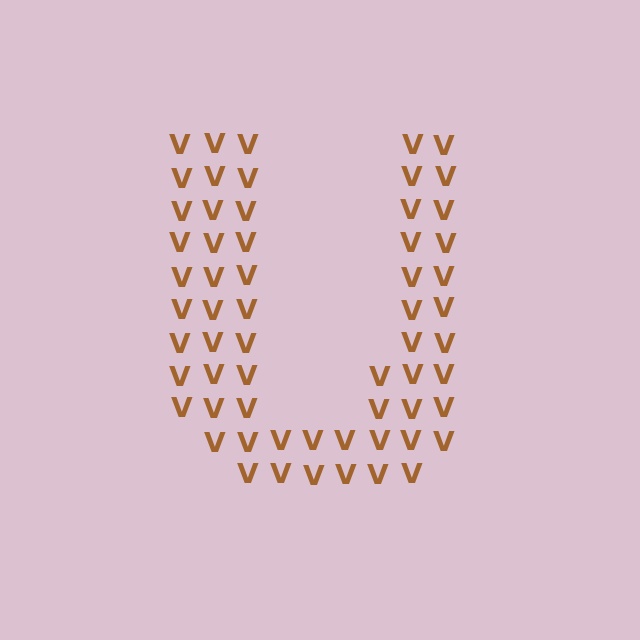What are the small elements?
The small elements are letter V's.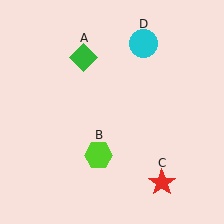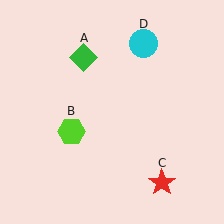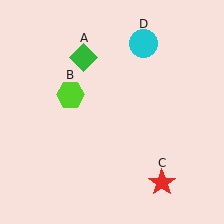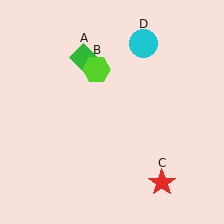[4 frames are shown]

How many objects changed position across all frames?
1 object changed position: lime hexagon (object B).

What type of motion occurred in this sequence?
The lime hexagon (object B) rotated clockwise around the center of the scene.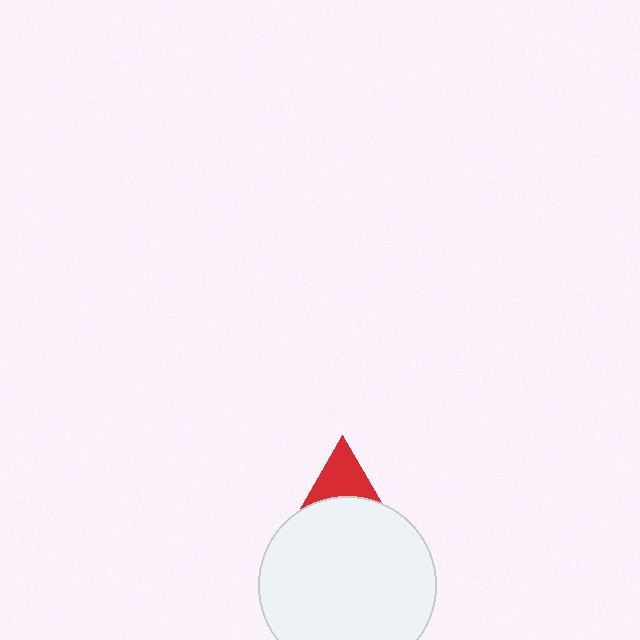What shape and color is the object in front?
The object in front is a white circle.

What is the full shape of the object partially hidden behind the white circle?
The partially hidden object is a red triangle.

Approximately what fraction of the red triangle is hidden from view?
Roughly 58% of the red triangle is hidden behind the white circle.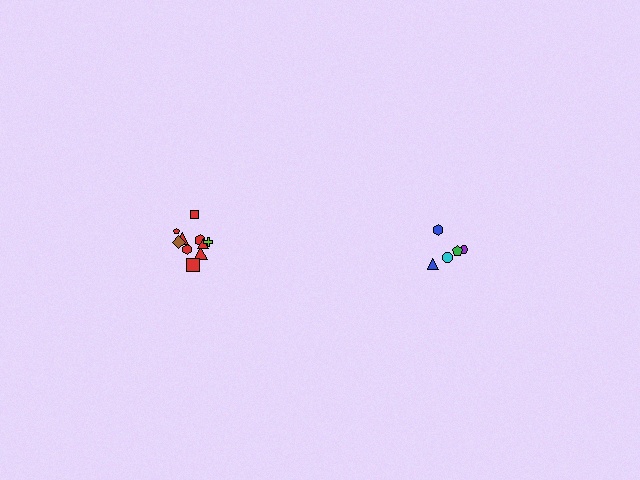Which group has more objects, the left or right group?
The left group.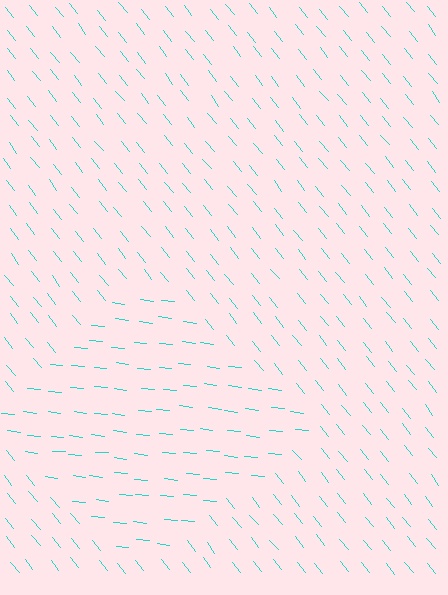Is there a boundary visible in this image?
Yes, there is a texture boundary formed by a change in line orientation.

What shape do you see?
I see a diamond.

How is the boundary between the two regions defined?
The boundary is defined purely by a change in line orientation (approximately 45 degrees difference). All lines are the same color and thickness.